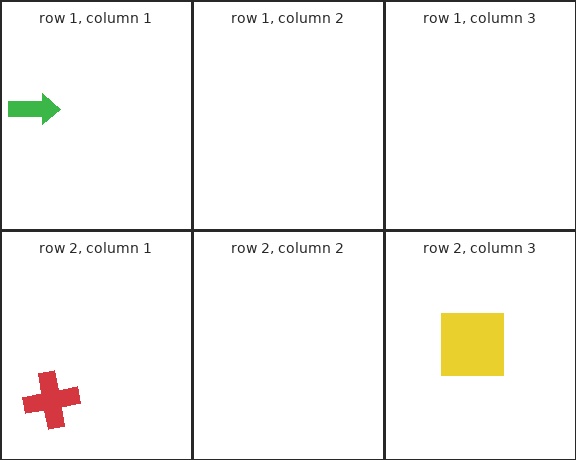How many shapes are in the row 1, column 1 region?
1.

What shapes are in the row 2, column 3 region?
The yellow square.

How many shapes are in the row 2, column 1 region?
1.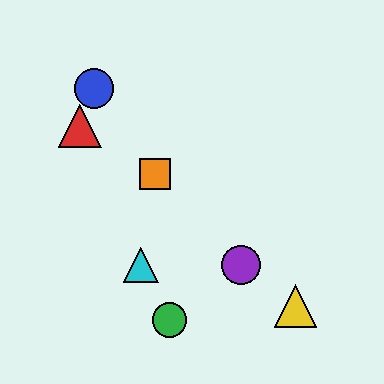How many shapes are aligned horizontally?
2 shapes (the purple circle, the cyan triangle) are aligned horizontally.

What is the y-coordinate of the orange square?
The orange square is at y≈174.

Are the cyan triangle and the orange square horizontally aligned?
No, the cyan triangle is at y≈265 and the orange square is at y≈174.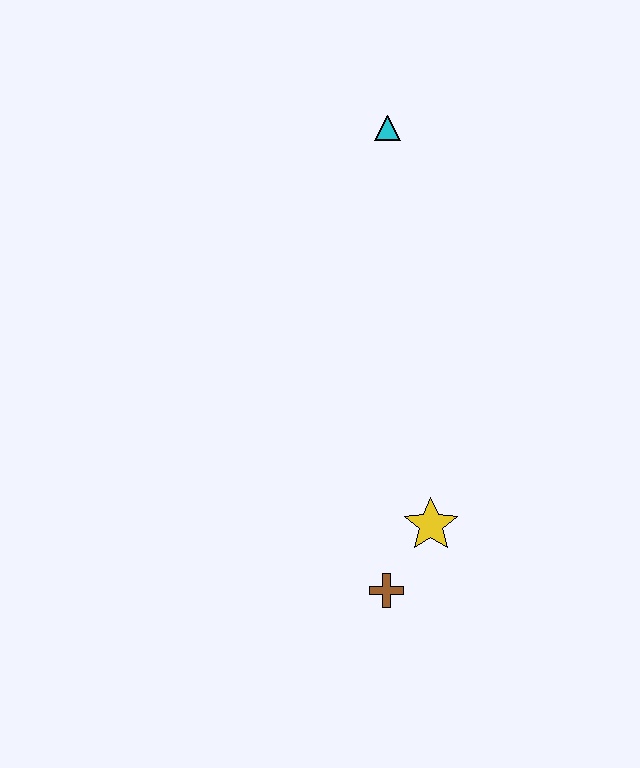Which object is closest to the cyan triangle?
The yellow star is closest to the cyan triangle.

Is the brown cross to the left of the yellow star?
Yes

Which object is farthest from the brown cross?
The cyan triangle is farthest from the brown cross.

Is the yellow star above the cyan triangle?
No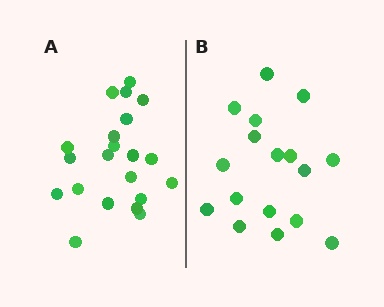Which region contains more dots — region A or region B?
Region A (the left region) has more dots.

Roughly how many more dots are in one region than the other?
Region A has about 4 more dots than region B.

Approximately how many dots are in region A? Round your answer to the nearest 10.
About 20 dots. (The exact count is 21, which rounds to 20.)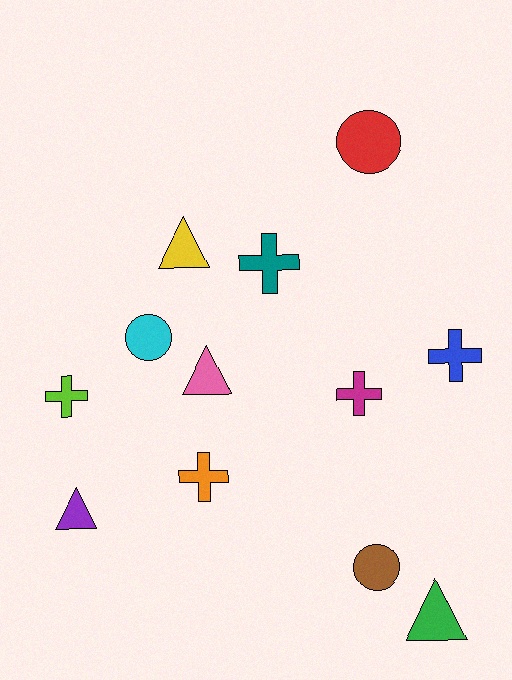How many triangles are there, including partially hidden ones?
There are 4 triangles.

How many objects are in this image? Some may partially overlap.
There are 12 objects.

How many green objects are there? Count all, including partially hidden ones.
There is 1 green object.